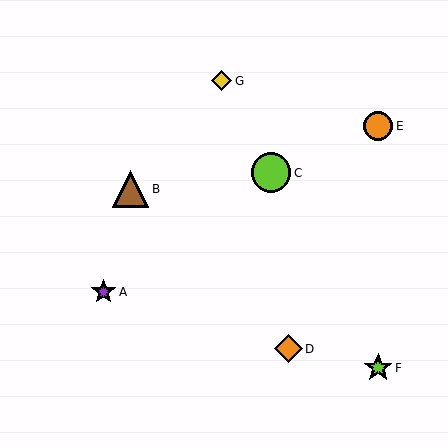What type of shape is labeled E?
Shape E is an orange circle.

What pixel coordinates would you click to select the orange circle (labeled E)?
Click at (378, 126) to select the orange circle E.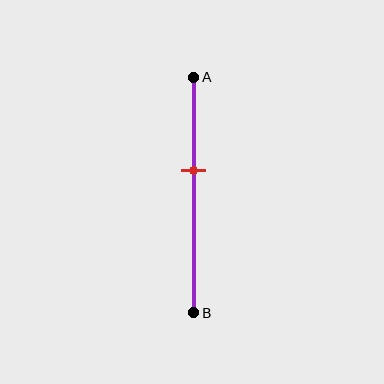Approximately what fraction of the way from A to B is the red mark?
The red mark is approximately 40% of the way from A to B.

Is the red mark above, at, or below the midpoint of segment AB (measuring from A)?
The red mark is above the midpoint of segment AB.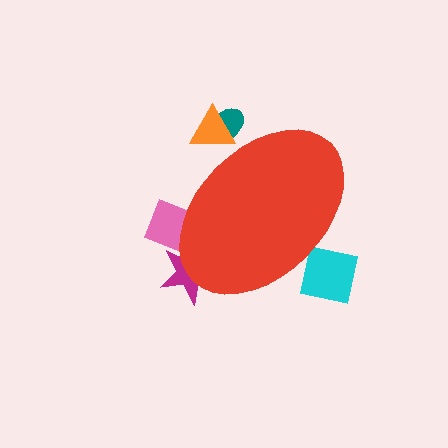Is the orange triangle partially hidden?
Yes, the orange triangle is partially hidden behind the red ellipse.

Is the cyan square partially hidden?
Yes, the cyan square is partially hidden behind the red ellipse.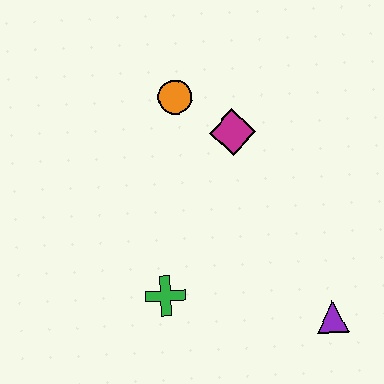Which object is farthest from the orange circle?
The purple triangle is farthest from the orange circle.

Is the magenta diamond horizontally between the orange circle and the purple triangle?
Yes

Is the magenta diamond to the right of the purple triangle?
No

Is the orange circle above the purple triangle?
Yes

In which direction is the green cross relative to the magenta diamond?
The green cross is below the magenta diamond.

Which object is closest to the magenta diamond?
The orange circle is closest to the magenta diamond.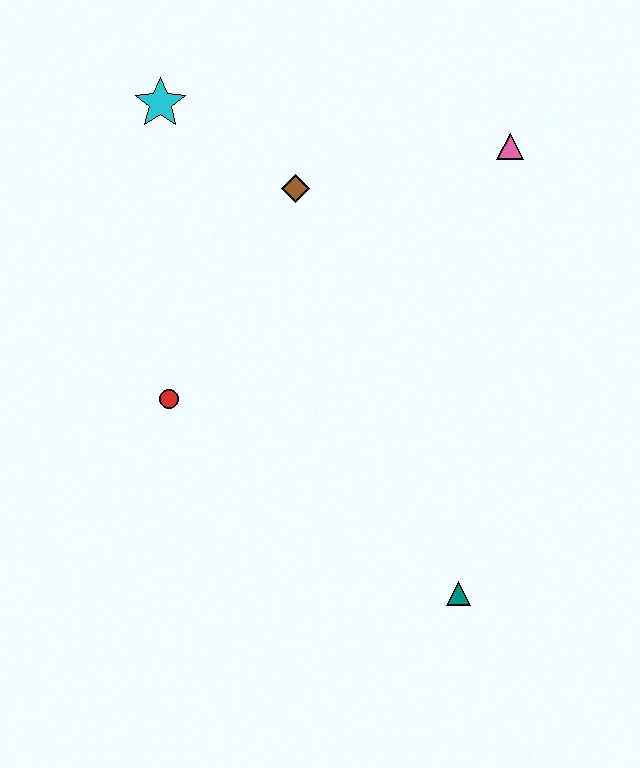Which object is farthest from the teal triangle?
The cyan star is farthest from the teal triangle.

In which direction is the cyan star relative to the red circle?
The cyan star is above the red circle.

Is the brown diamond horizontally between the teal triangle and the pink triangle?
No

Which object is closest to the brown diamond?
The cyan star is closest to the brown diamond.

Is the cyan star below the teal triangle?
No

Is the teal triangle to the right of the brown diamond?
Yes